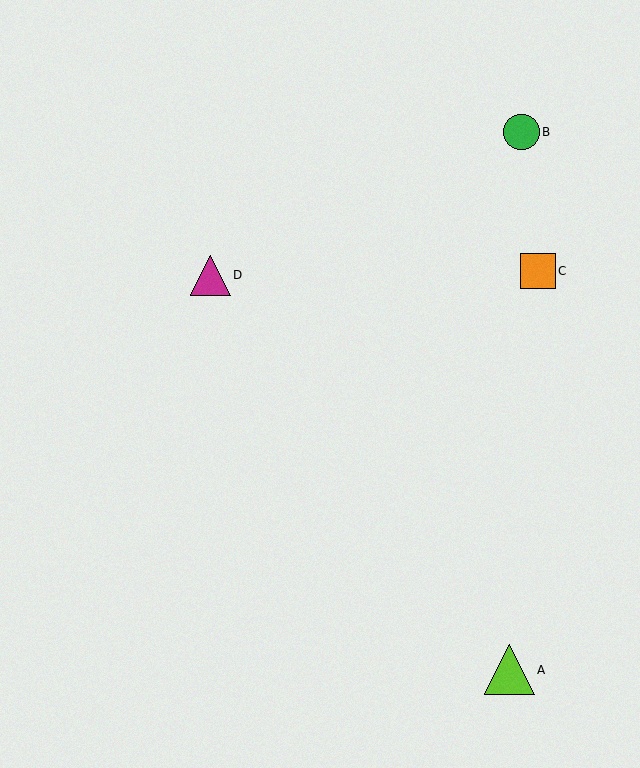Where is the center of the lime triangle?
The center of the lime triangle is at (509, 670).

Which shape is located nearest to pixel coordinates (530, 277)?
The orange square (labeled C) at (538, 271) is nearest to that location.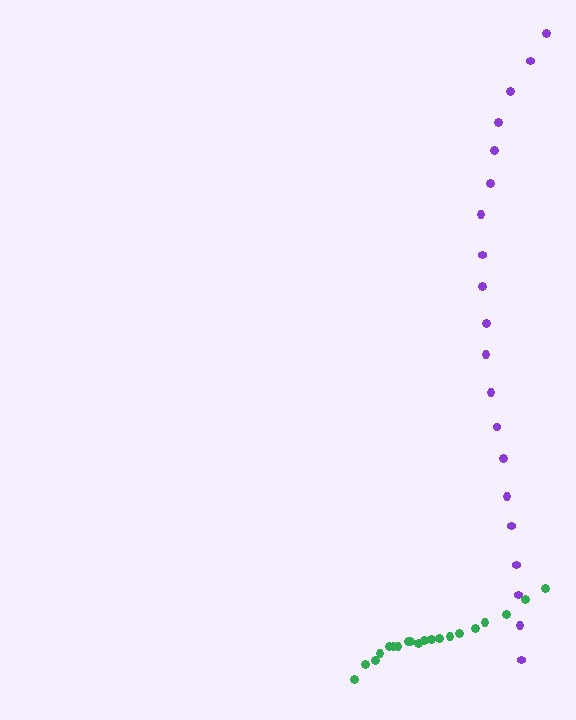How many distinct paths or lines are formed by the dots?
There are 2 distinct paths.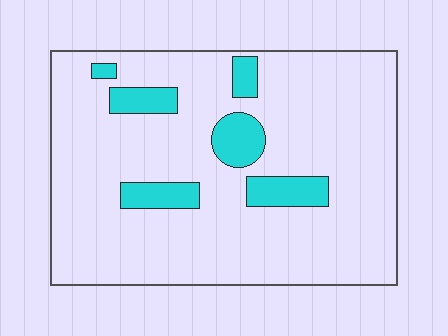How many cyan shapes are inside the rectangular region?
6.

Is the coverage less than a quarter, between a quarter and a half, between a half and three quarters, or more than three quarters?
Less than a quarter.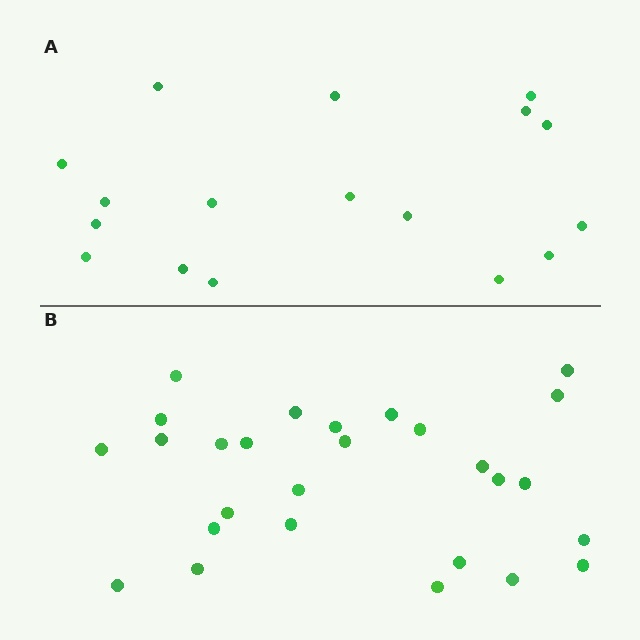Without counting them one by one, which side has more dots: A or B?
Region B (the bottom region) has more dots.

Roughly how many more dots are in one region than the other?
Region B has roughly 10 or so more dots than region A.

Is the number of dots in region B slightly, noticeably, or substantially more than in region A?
Region B has substantially more. The ratio is roughly 1.6 to 1.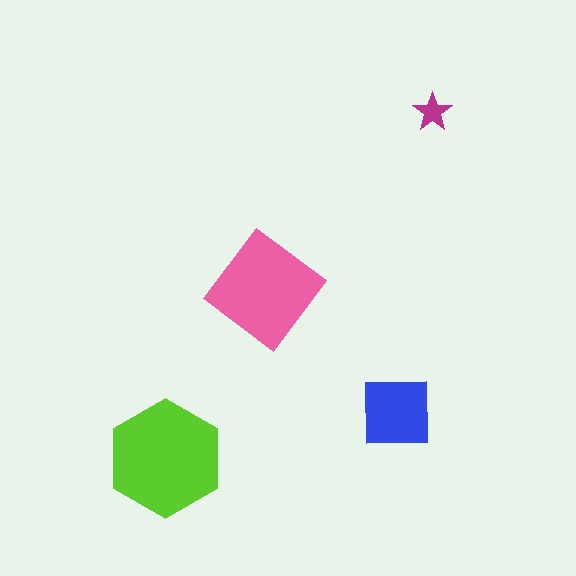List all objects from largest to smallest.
The lime hexagon, the pink diamond, the blue square, the magenta star.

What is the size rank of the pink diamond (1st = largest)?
2nd.